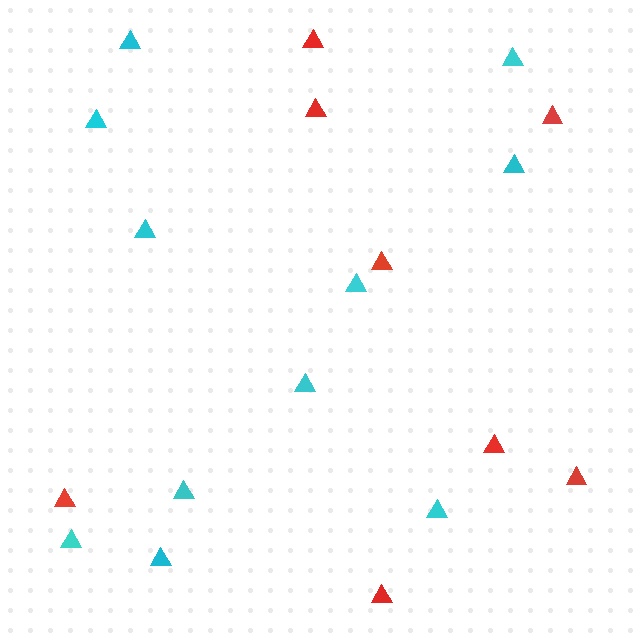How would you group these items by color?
There are 2 groups: one group of cyan triangles (11) and one group of red triangles (8).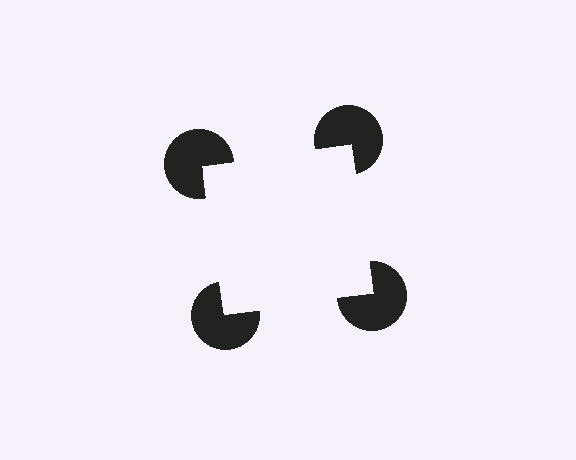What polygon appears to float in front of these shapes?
An illusory square — its edges are inferred from the aligned wedge cuts in the pac-man discs, not physically drawn.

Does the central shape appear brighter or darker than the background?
It typically appears slightly brighter than the background, even though no actual brightness change is drawn.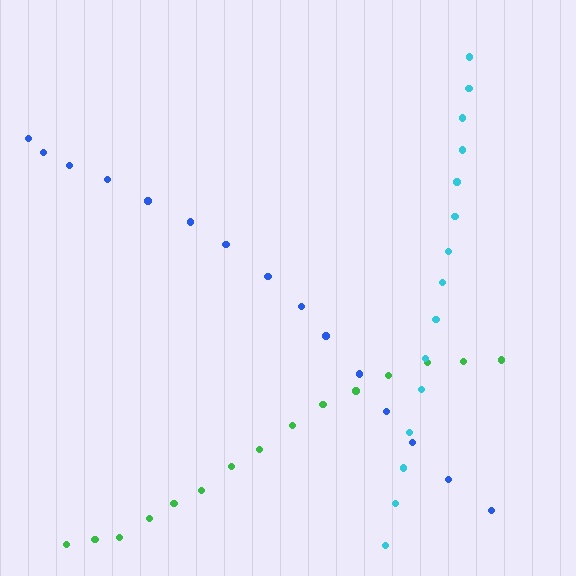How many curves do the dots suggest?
There are 3 distinct paths.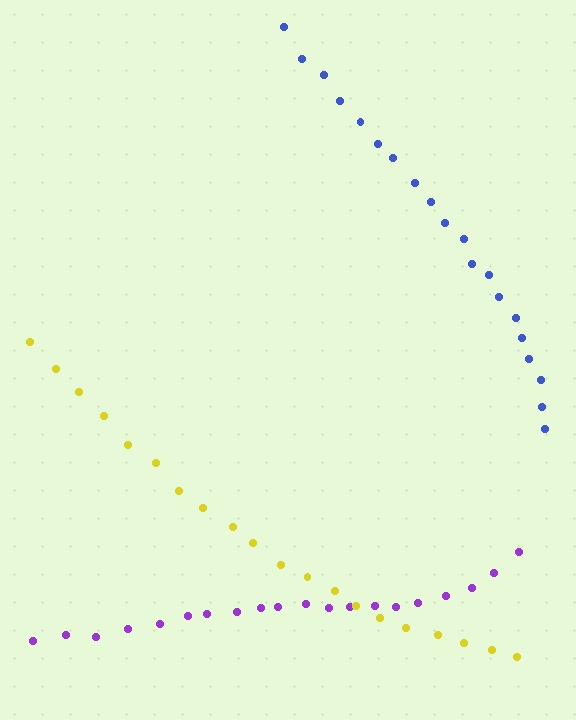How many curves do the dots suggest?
There are 3 distinct paths.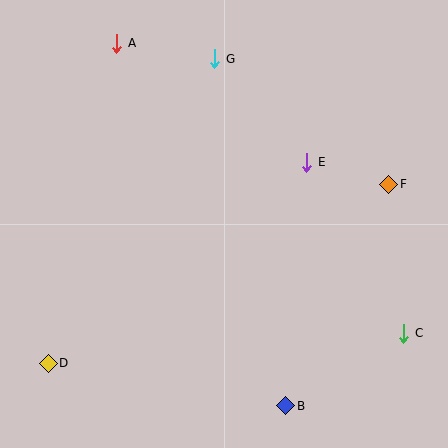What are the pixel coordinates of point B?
Point B is at (286, 406).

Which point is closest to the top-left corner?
Point A is closest to the top-left corner.